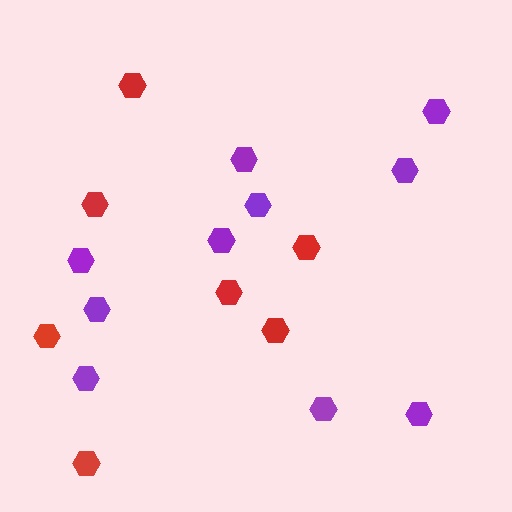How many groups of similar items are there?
There are 2 groups: one group of purple hexagons (10) and one group of red hexagons (7).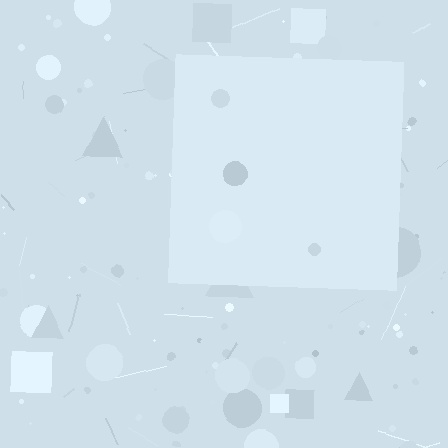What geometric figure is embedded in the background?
A square is embedded in the background.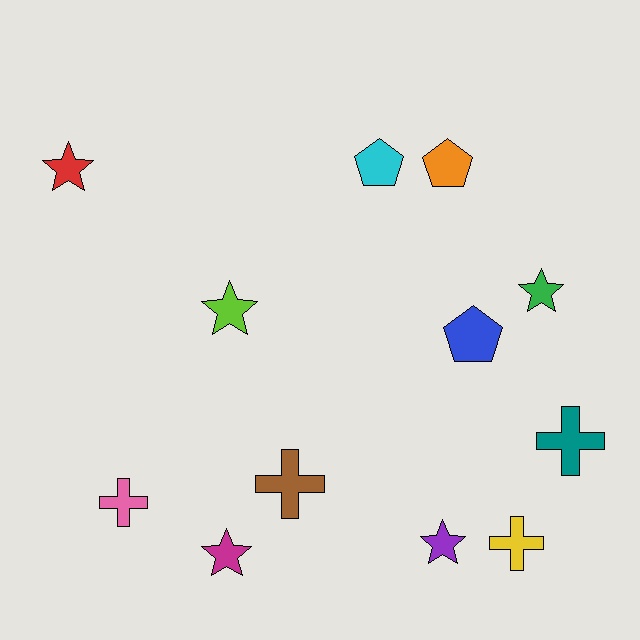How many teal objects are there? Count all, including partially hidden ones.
There is 1 teal object.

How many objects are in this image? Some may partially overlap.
There are 12 objects.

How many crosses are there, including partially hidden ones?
There are 4 crosses.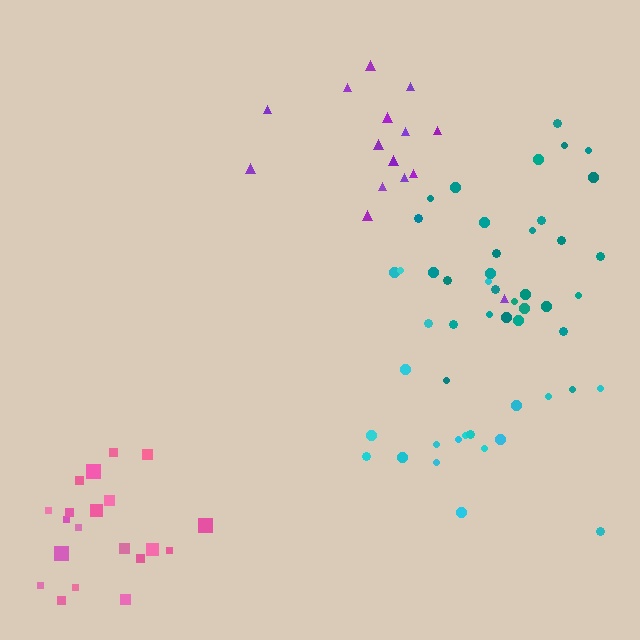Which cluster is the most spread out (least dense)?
Purple.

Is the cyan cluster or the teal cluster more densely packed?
Teal.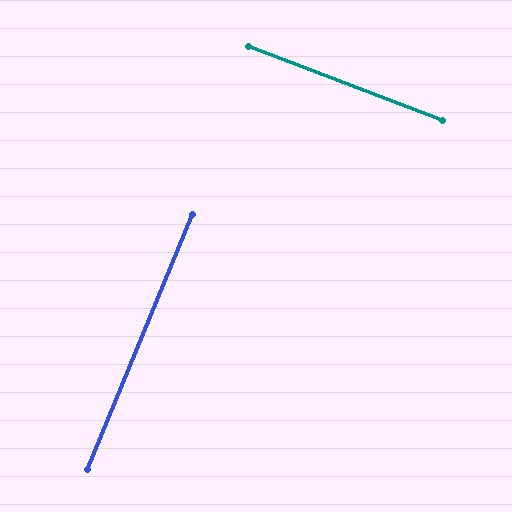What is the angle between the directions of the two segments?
Approximately 88 degrees.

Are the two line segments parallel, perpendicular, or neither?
Perpendicular — they meet at approximately 88°.